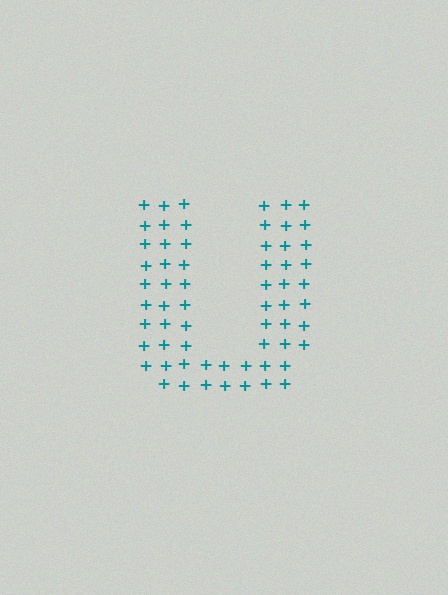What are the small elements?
The small elements are plus signs.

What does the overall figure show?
The overall figure shows the letter U.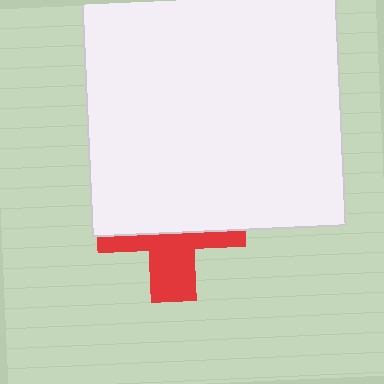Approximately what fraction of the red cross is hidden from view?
Roughly 59% of the red cross is hidden behind the white square.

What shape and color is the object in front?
The object in front is a white square.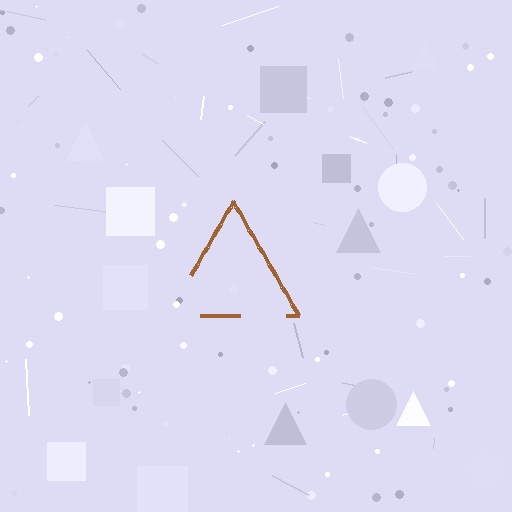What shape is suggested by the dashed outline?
The dashed outline suggests a triangle.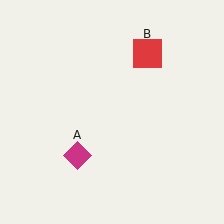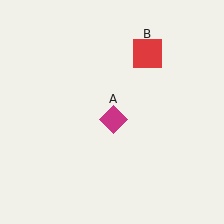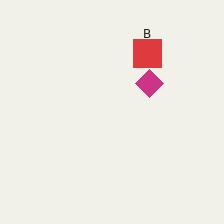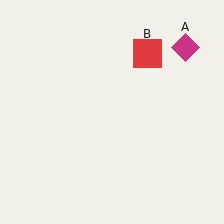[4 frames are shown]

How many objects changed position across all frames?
1 object changed position: magenta diamond (object A).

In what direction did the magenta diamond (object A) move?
The magenta diamond (object A) moved up and to the right.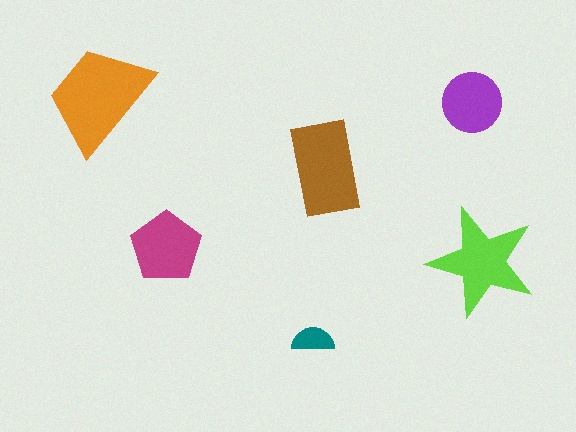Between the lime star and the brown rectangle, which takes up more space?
The brown rectangle.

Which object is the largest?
The orange trapezoid.